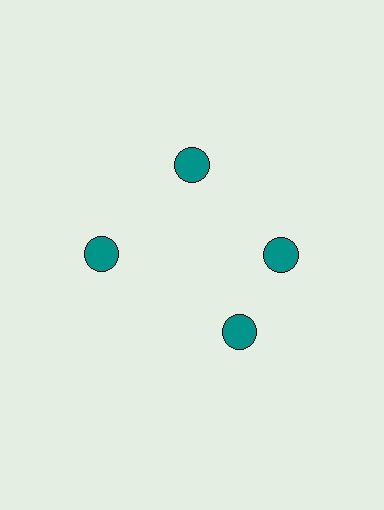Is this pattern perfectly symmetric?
No. The 4 teal circles are arranged in a ring, but one element near the 6 o'clock position is rotated out of alignment along the ring, breaking the 4-fold rotational symmetry.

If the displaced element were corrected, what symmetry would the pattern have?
It would have 4-fold rotational symmetry — the pattern would map onto itself every 90 degrees.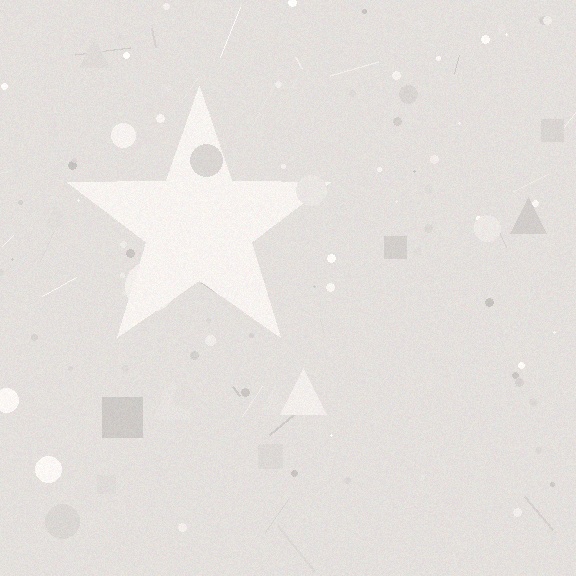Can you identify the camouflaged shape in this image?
The camouflaged shape is a star.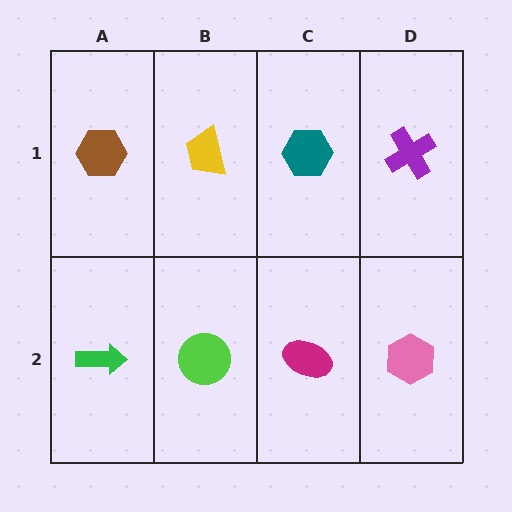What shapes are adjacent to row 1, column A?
A green arrow (row 2, column A), a yellow trapezoid (row 1, column B).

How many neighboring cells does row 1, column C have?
3.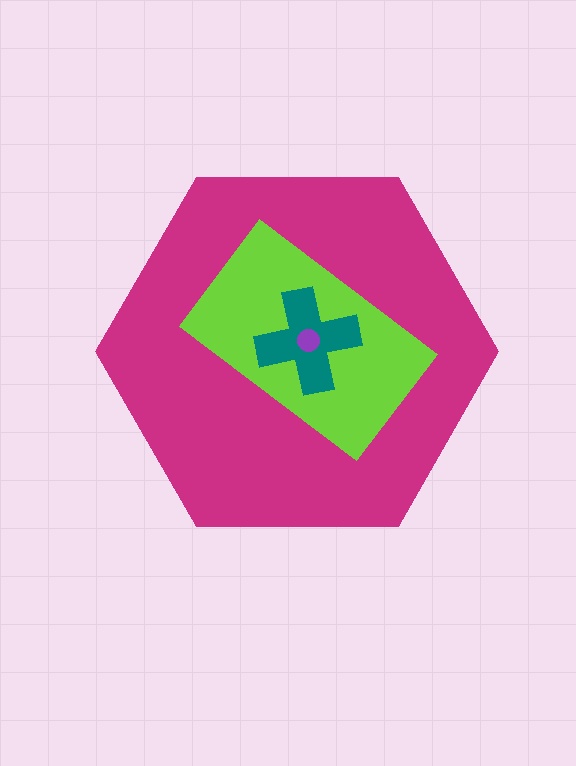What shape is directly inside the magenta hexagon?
The lime rectangle.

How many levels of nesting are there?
4.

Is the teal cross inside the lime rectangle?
Yes.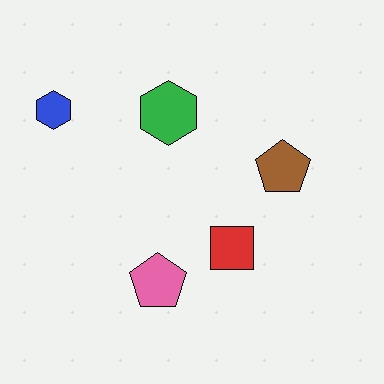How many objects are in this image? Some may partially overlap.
There are 5 objects.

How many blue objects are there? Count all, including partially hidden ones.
There is 1 blue object.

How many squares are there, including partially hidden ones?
There is 1 square.